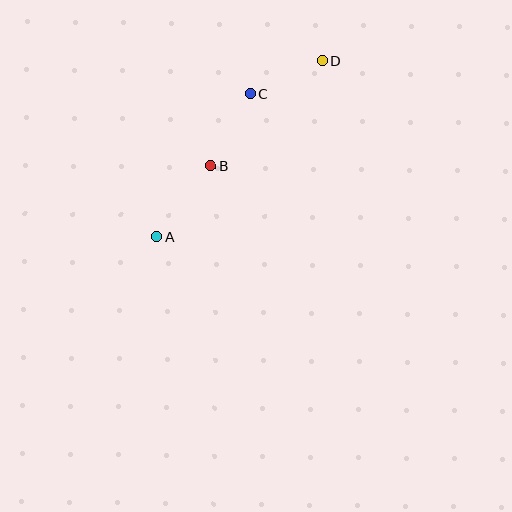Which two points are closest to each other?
Points C and D are closest to each other.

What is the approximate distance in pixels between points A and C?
The distance between A and C is approximately 171 pixels.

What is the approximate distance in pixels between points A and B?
The distance between A and B is approximately 89 pixels.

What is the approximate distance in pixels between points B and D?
The distance between B and D is approximately 153 pixels.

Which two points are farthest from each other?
Points A and D are farthest from each other.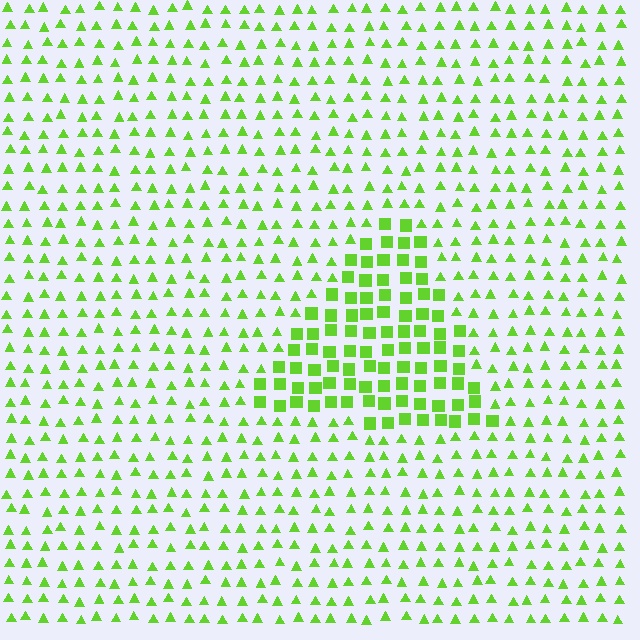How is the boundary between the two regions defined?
The boundary is defined by a change in element shape: squares inside vs. triangles outside. All elements share the same color and spacing.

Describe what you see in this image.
The image is filled with small lime elements arranged in a uniform grid. A triangle-shaped region contains squares, while the surrounding area contains triangles. The boundary is defined purely by the change in element shape.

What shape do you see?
I see a triangle.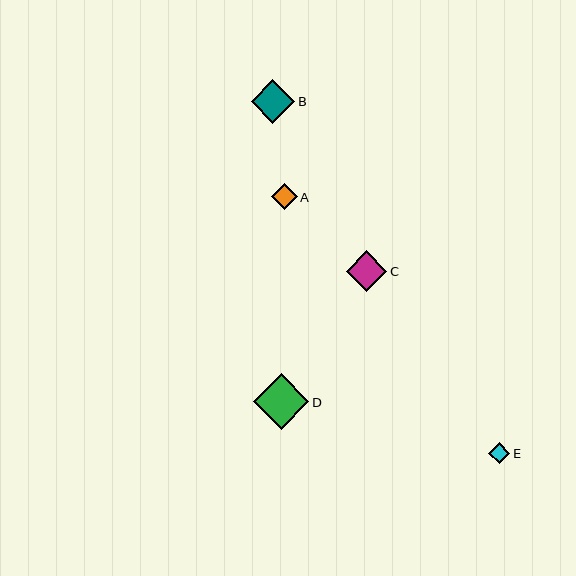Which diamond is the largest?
Diamond D is the largest with a size of approximately 55 pixels.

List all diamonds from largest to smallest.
From largest to smallest: D, B, C, A, E.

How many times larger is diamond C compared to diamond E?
Diamond C is approximately 1.9 times the size of diamond E.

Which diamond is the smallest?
Diamond E is the smallest with a size of approximately 21 pixels.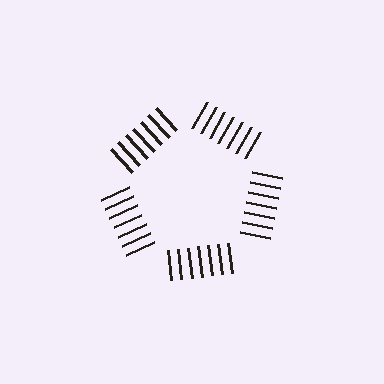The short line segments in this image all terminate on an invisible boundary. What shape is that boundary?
An illusory pentagon — the line segments terminate on its edges but no continuous stroke is drawn.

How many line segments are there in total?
35 — 7 along each of the 5 edges.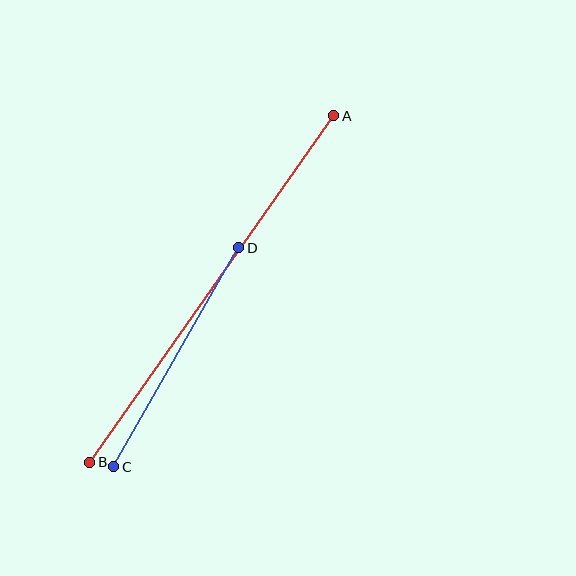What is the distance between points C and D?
The distance is approximately 252 pixels.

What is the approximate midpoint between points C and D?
The midpoint is at approximately (176, 357) pixels.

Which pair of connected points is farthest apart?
Points A and B are farthest apart.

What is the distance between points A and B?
The distance is approximately 424 pixels.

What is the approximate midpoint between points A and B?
The midpoint is at approximately (212, 289) pixels.